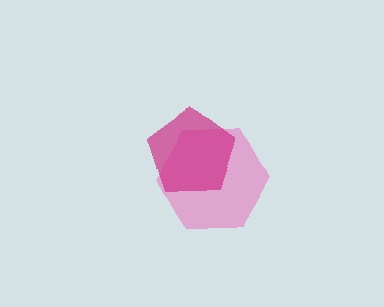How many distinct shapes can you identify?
There are 2 distinct shapes: a pink hexagon, a magenta pentagon.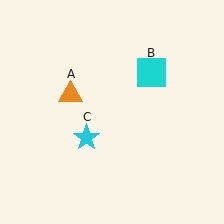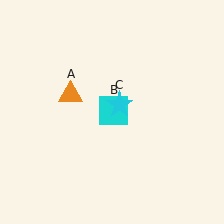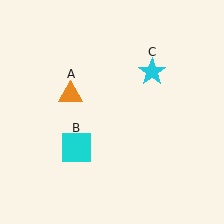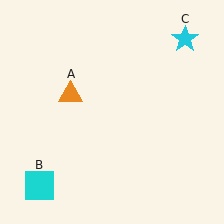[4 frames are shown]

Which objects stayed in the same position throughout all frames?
Orange triangle (object A) remained stationary.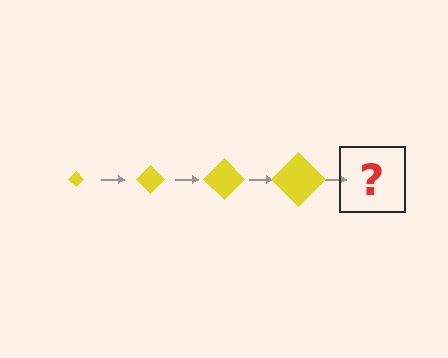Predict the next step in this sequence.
The next step is a yellow diamond, larger than the previous one.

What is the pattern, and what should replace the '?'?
The pattern is that the diamond gets progressively larger each step. The '?' should be a yellow diamond, larger than the previous one.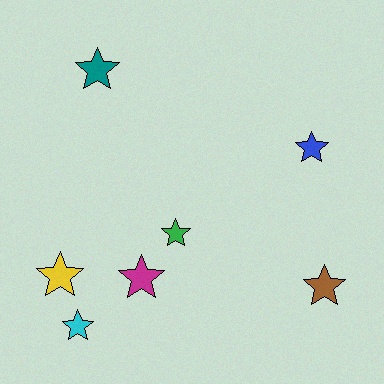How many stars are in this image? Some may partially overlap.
There are 7 stars.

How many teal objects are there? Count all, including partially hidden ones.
There is 1 teal object.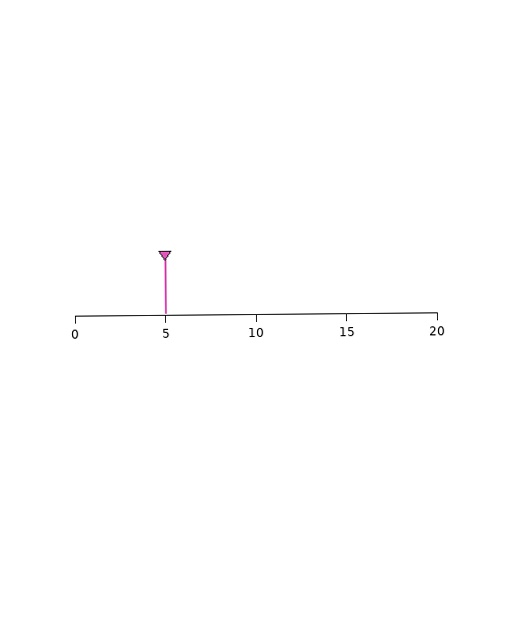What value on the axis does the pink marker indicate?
The marker indicates approximately 5.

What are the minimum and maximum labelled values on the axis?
The axis runs from 0 to 20.